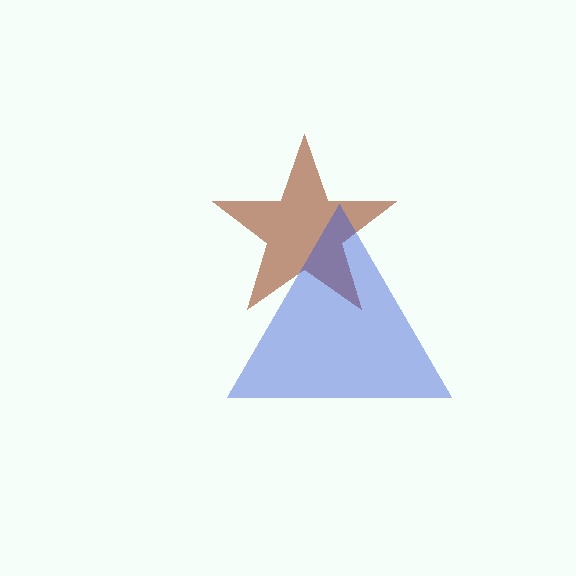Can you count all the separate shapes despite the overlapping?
Yes, there are 2 separate shapes.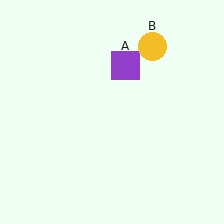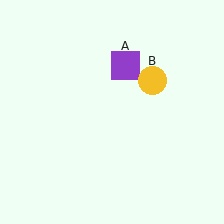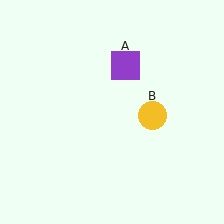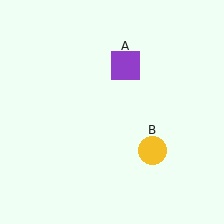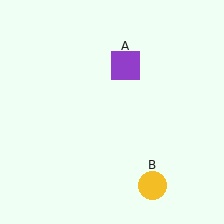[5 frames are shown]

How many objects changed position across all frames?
1 object changed position: yellow circle (object B).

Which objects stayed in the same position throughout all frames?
Purple square (object A) remained stationary.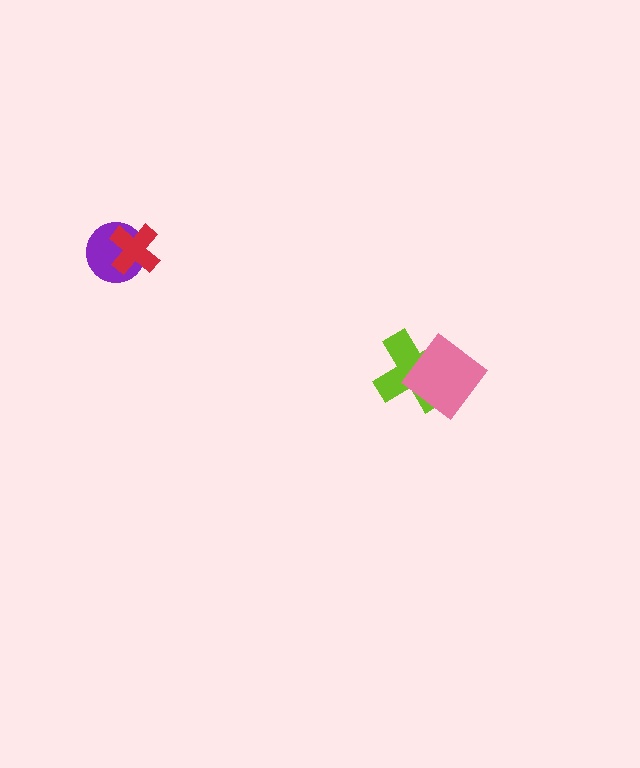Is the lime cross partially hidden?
Yes, it is partially covered by another shape.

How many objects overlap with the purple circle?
1 object overlaps with the purple circle.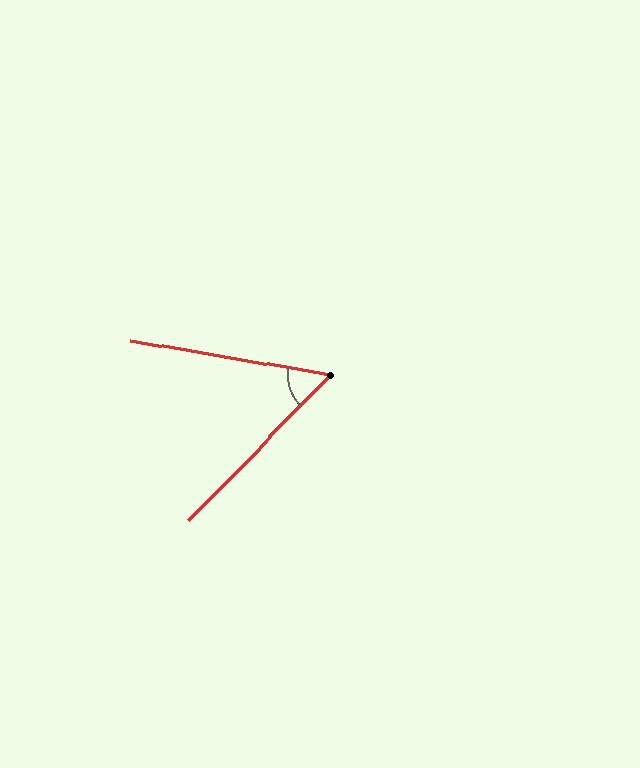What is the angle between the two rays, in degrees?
Approximately 56 degrees.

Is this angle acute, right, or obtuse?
It is acute.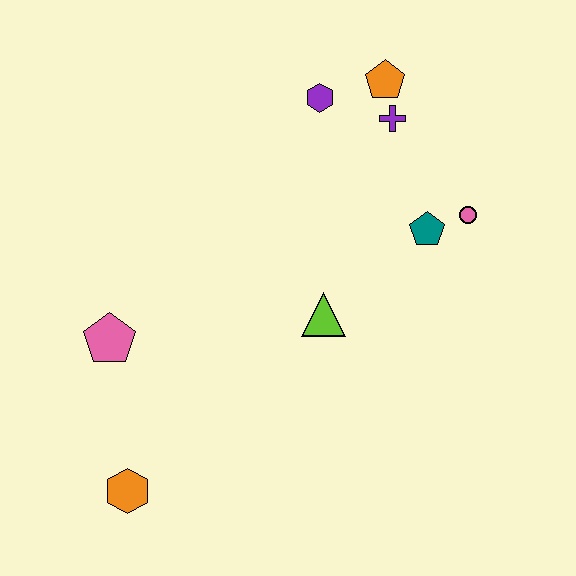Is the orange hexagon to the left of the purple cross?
Yes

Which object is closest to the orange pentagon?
The purple cross is closest to the orange pentagon.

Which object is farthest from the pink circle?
The orange hexagon is farthest from the pink circle.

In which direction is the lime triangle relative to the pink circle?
The lime triangle is to the left of the pink circle.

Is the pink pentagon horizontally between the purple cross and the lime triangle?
No